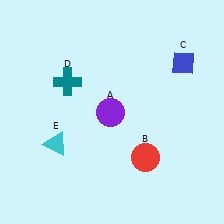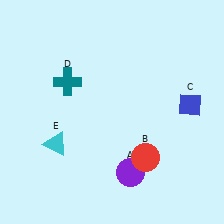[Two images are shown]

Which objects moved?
The objects that moved are: the purple circle (A), the blue diamond (C).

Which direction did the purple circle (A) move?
The purple circle (A) moved down.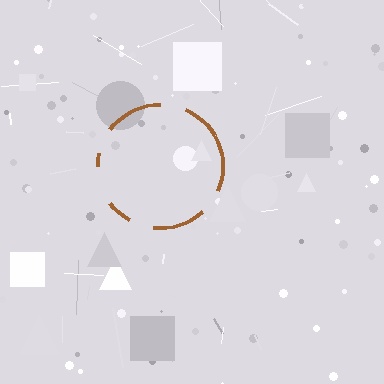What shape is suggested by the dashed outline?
The dashed outline suggests a circle.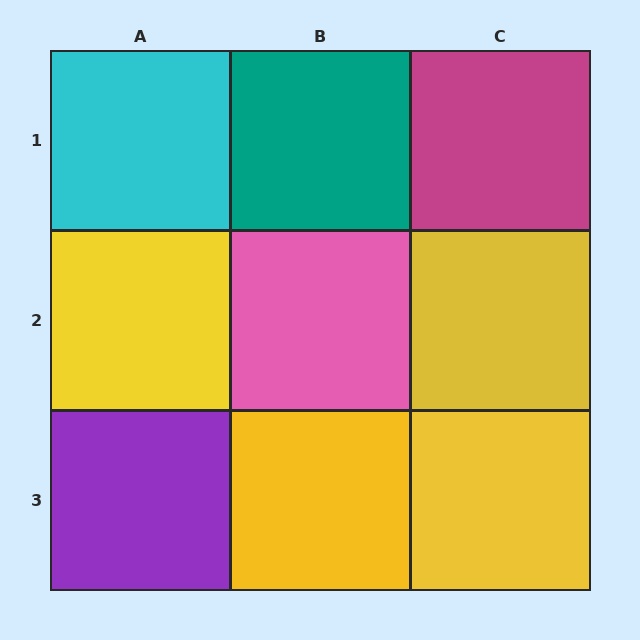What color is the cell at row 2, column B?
Pink.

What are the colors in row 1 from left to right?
Cyan, teal, magenta.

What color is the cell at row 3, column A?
Purple.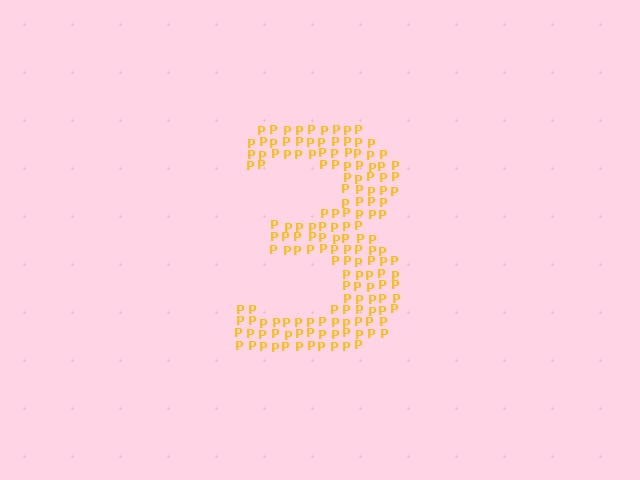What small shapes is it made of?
It is made of small letter P's.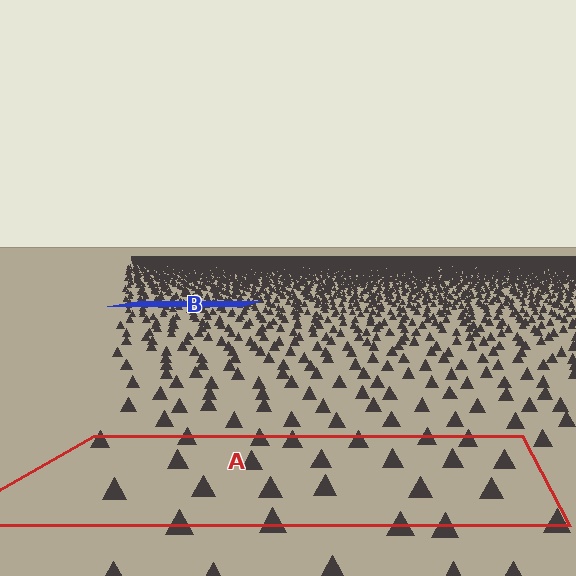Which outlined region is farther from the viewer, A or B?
Region B is farther from the viewer — the texture elements inside it appear smaller and more densely packed.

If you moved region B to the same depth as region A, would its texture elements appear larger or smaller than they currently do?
They would appear larger. At a closer depth, the same texture elements are projected at a bigger on-screen size.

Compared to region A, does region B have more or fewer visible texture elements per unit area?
Region B has more texture elements per unit area — they are packed more densely because it is farther away.